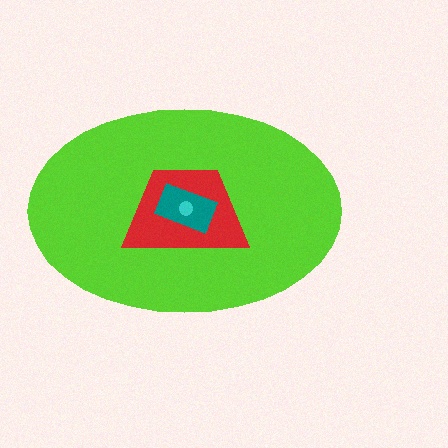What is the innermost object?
The cyan circle.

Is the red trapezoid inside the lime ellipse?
Yes.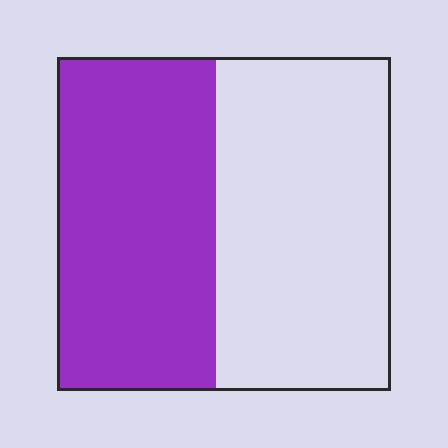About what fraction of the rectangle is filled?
About one half (1/2).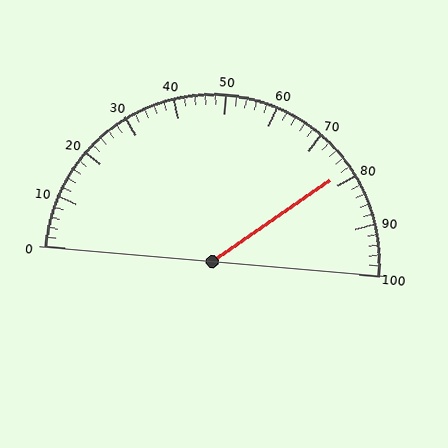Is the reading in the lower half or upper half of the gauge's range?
The reading is in the upper half of the range (0 to 100).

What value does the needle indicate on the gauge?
The needle indicates approximately 78.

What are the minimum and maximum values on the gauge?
The gauge ranges from 0 to 100.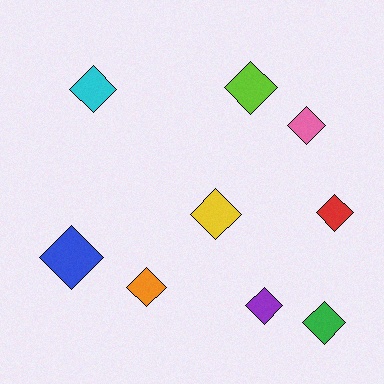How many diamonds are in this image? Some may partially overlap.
There are 9 diamonds.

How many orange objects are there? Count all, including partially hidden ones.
There is 1 orange object.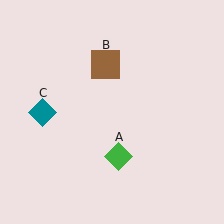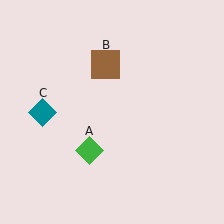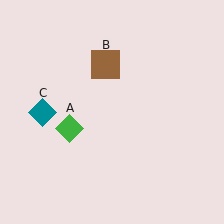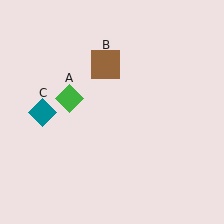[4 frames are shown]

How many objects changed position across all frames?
1 object changed position: green diamond (object A).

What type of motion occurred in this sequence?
The green diamond (object A) rotated clockwise around the center of the scene.